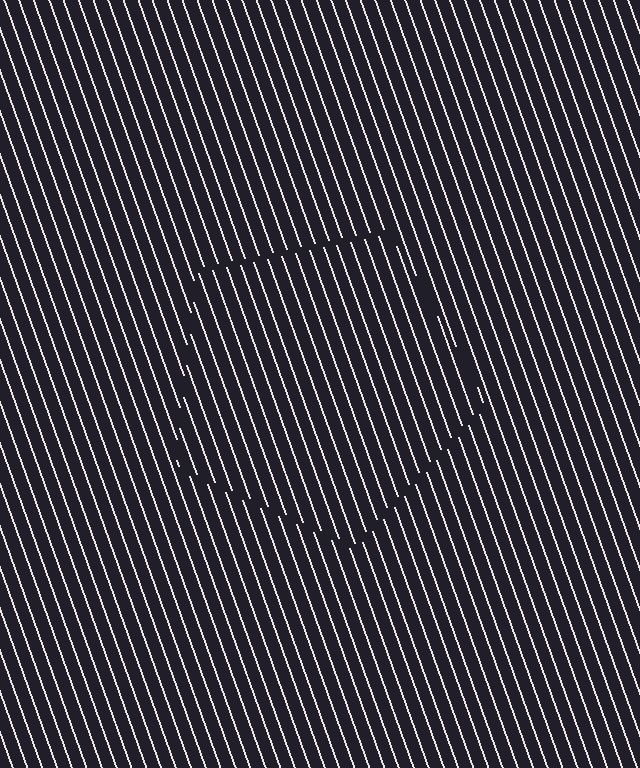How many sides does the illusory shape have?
5 sides — the line-ends trace a pentagon.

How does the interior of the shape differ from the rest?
The interior of the shape contains the same grating, shifted by half a period — the contour is defined by the phase discontinuity where line-ends from the inner and outer gratings abut.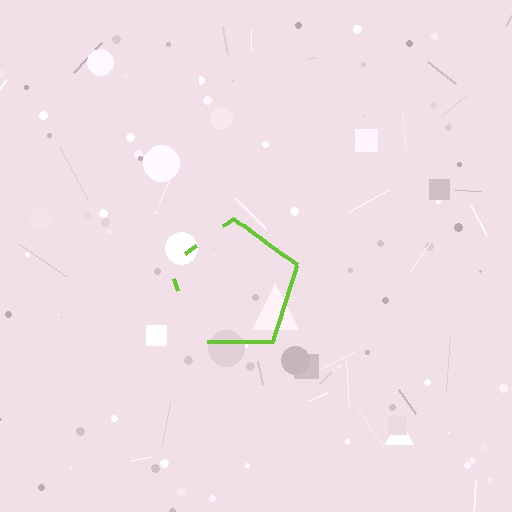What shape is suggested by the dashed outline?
The dashed outline suggests a pentagon.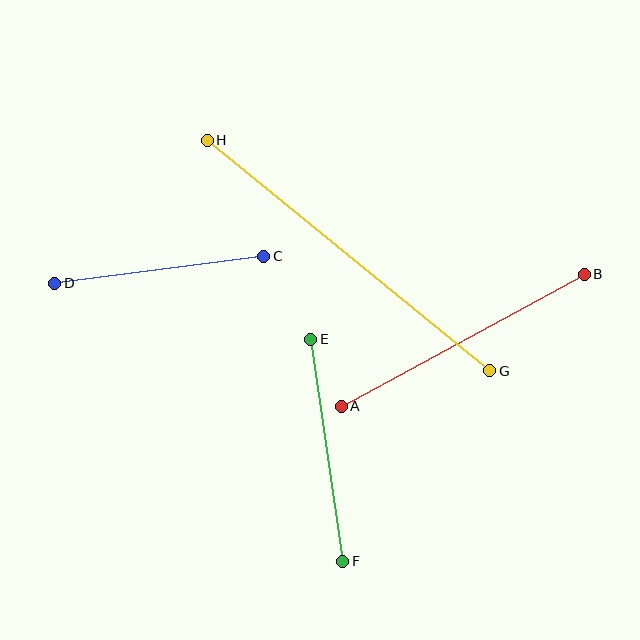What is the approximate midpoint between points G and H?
The midpoint is at approximately (348, 255) pixels.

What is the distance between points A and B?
The distance is approximately 277 pixels.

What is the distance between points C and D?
The distance is approximately 211 pixels.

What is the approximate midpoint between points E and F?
The midpoint is at approximately (327, 450) pixels.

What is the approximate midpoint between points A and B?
The midpoint is at approximately (463, 340) pixels.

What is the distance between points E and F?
The distance is approximately 224 pixels.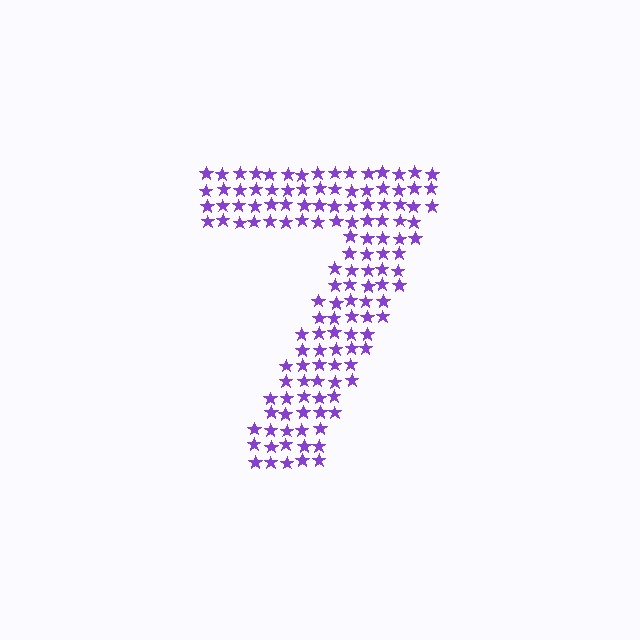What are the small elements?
The small elements are stars.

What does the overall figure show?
The overall figure shows the digit 7.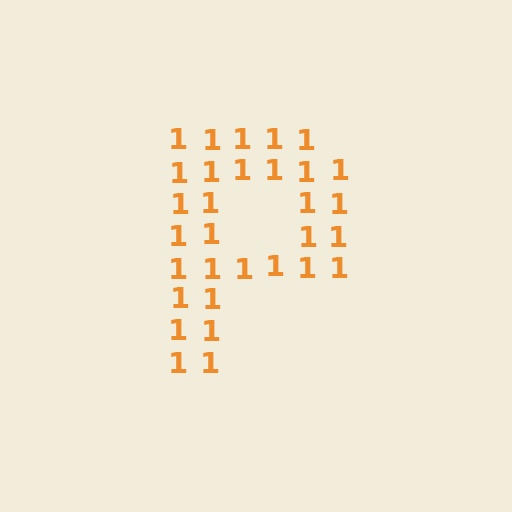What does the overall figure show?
The overall figure shows the letter P.